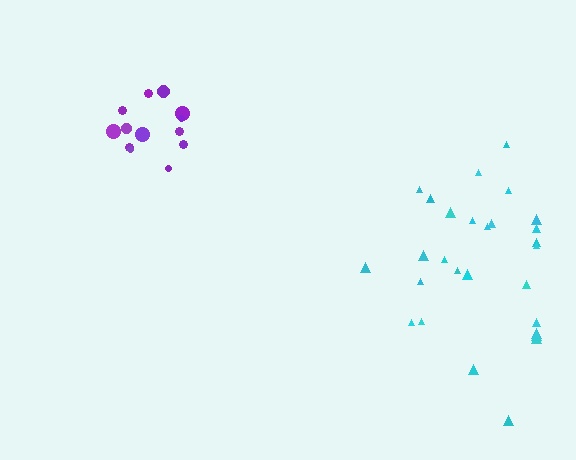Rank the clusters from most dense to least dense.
purple, cyan.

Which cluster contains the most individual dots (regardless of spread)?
Cyan (28).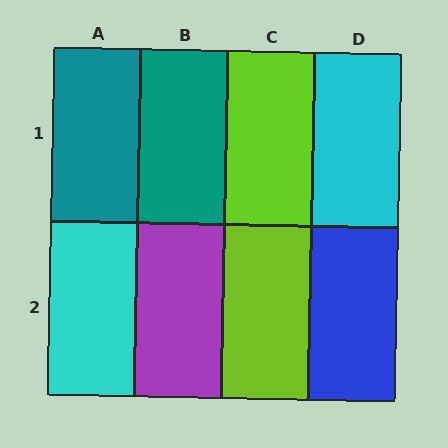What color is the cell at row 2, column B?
Purple.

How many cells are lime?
2 cells are lime.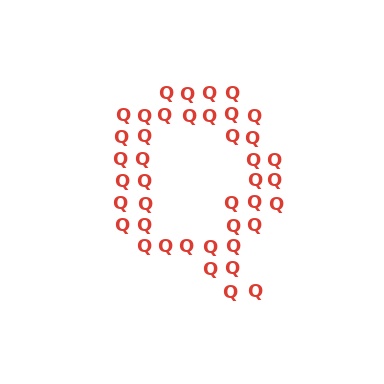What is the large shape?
The large shape is the letter Q.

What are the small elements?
The small elements are letter Q's.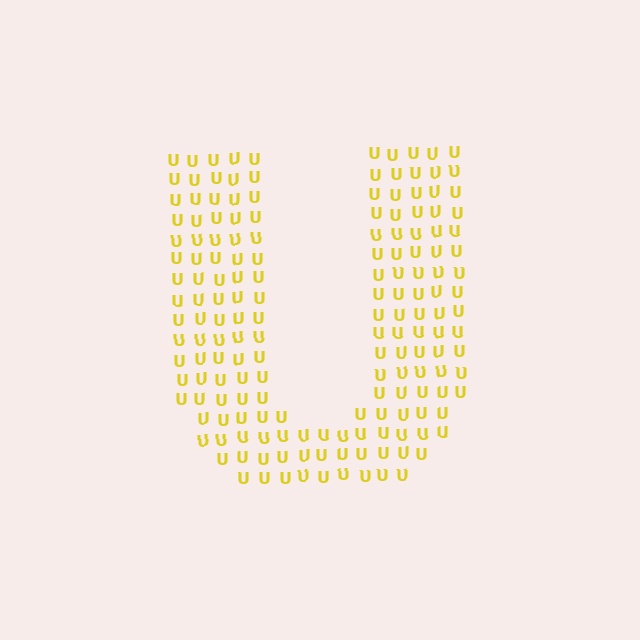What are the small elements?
The small elements are letter U's.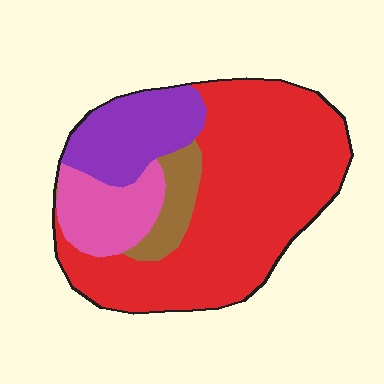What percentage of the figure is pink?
Pink covers about 15% of the figure.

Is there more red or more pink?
Red.